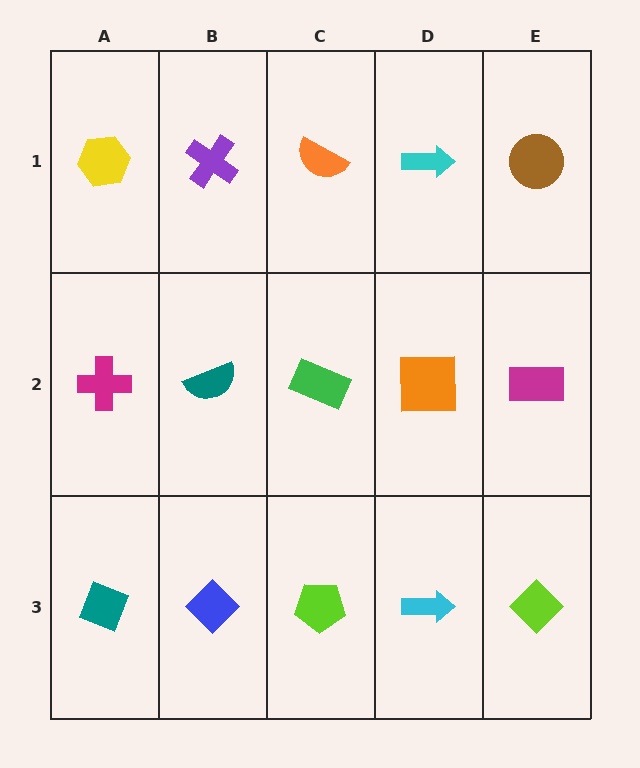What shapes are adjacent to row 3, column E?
A magenta rectangle (row 2, column E), a cyan arrow (row 3, column D).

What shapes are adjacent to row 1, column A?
A magenta cross (row 2, column A), a purple cross (row 1, column B).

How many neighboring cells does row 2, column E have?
3.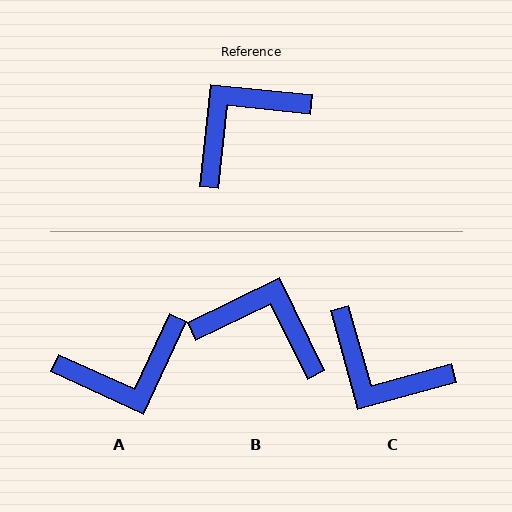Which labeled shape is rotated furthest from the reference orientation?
A, about 161 degrees away.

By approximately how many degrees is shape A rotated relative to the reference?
Approximately 161 degrees counter-clockwise.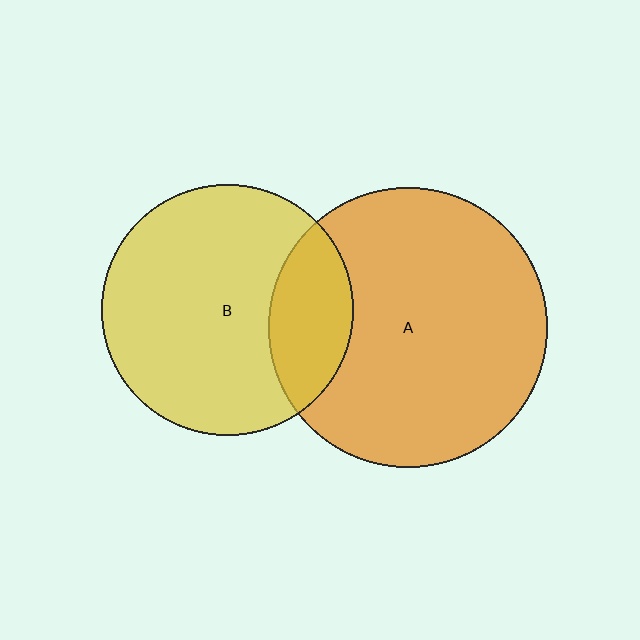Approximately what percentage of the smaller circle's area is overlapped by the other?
Approximately 25%.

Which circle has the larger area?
Circle A (orange).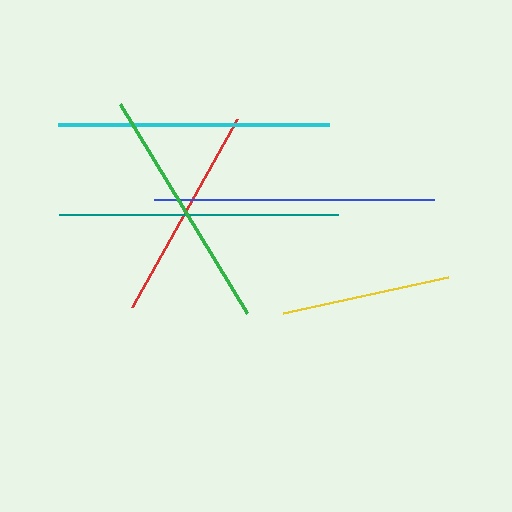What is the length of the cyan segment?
The cyan segment is approximately 272 pixels long.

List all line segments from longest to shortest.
From longest to shortest: blue, teal, cyan, green, red, yellow.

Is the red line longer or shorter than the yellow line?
The red line is longer than the yellow line.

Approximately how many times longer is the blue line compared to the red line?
The blue line is approximately 1.3 times the length of the red line.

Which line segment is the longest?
The blue line is the longest at approximately 280 pixels.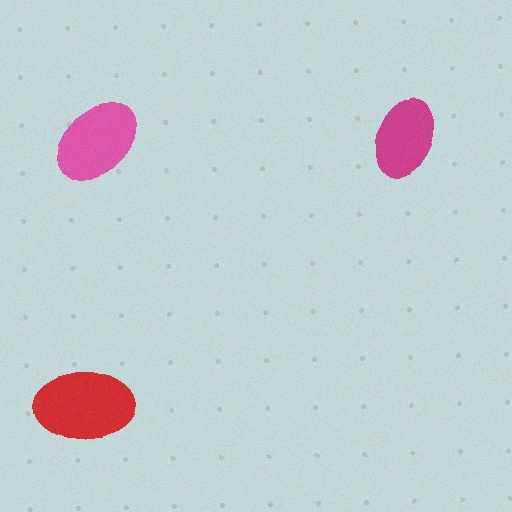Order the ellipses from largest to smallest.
the red one, the pink one, the magenta one.